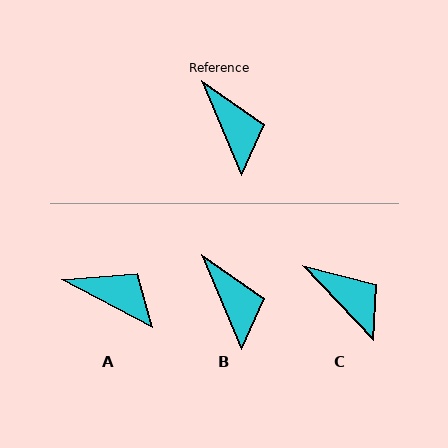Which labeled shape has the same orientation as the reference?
B.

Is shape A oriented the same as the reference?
No, it is off by about 39 degrees.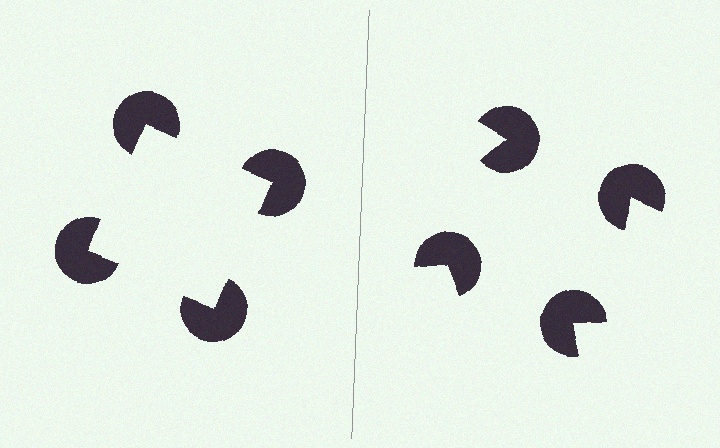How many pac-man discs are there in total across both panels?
8 — 4 on each side.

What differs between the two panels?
The pac-man discs are positioned identically on both sides; only the wedge orientations differ. On the left they align to a square; on the right they are misaligned.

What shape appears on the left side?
An illusory square.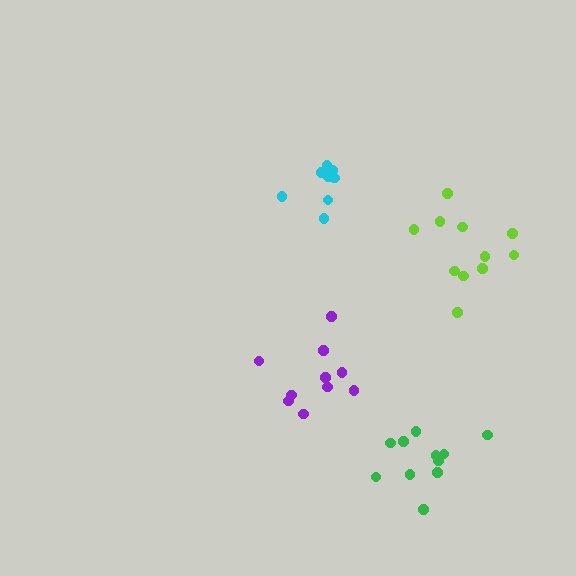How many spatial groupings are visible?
There are 4 spatial groupings.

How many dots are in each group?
Group 1: 10 dots, Group 2: 8 dots, Group 3: 11 dots, Group 4: 11 dots (40 total).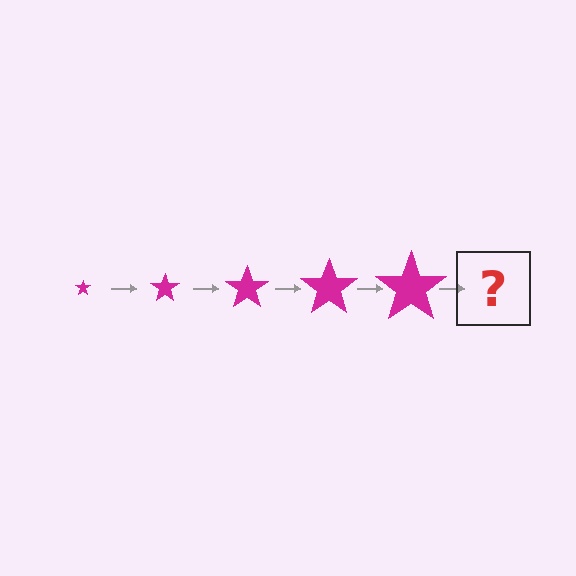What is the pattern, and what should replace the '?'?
The pattern is that the star gets progressively larger each step. The '?' should be a magenta star, larger than the previous one.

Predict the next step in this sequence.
The next step is a magenta star, larger than the previous one.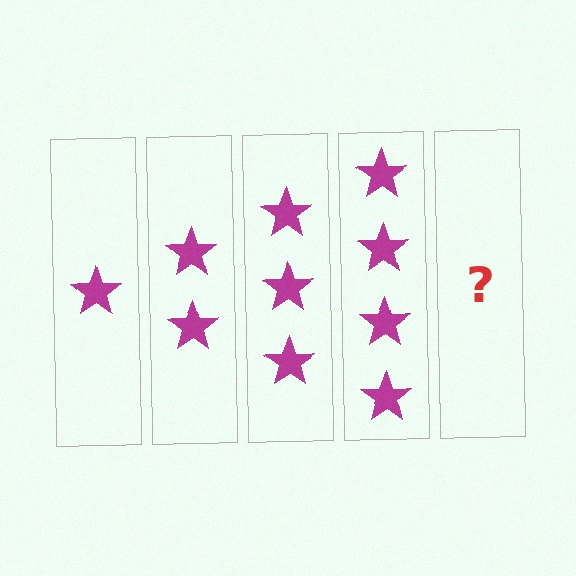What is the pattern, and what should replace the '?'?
The pattern is that each step adds one more star. The '?' should be 5 stars.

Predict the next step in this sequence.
The next step is 5 stars.